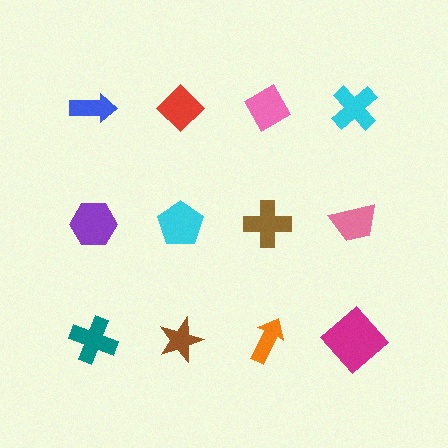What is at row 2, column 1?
A purple hexagon.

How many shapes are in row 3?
4 shapes.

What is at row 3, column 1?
A teal cross.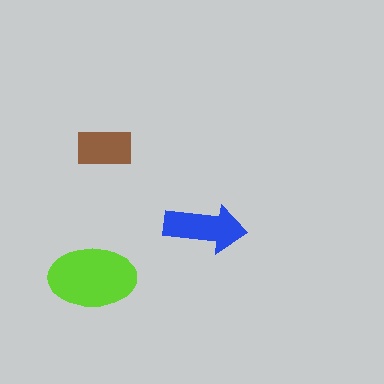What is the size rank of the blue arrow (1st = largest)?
2nd.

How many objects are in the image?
There are 3 objects in the image.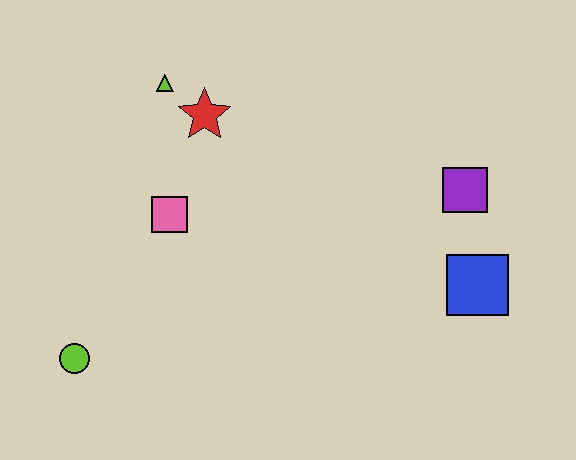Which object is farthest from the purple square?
The lime circle is farthest from the purple square.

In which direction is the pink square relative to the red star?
The pink square is below the red star.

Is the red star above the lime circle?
Yes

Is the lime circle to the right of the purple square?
No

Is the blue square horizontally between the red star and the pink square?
No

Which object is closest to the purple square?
The blue square is closest to the purple square.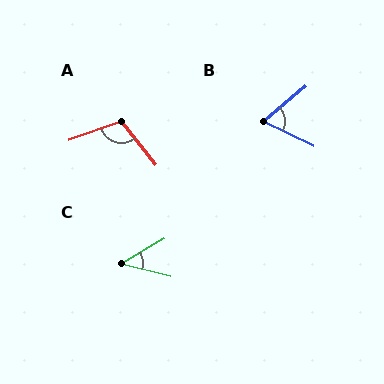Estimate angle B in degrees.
Approximately 66 degrees.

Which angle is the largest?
A, at approximately 109 degrees.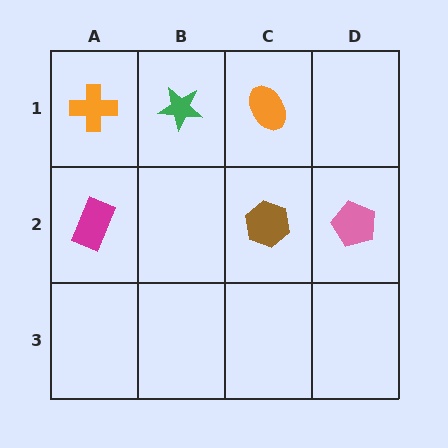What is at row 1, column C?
An orange ellipse.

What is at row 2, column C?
A brown hexagon.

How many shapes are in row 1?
3 shapes.